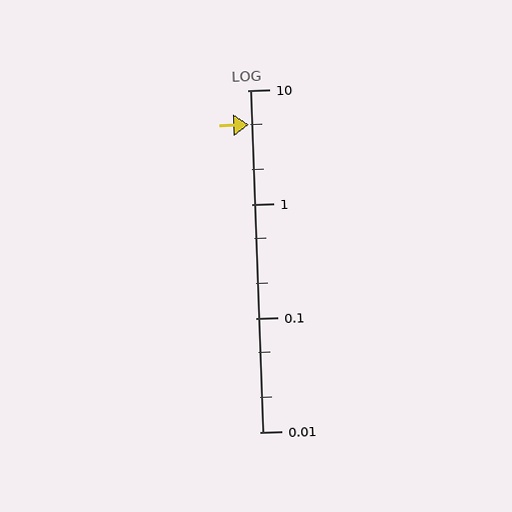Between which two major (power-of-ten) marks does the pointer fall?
The pointer is between 1 and 10.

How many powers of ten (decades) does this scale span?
The scale spans 3 decades, from 0.01 to 10.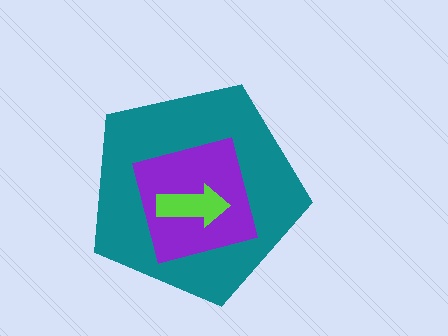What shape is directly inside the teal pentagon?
The purple square.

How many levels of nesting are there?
3.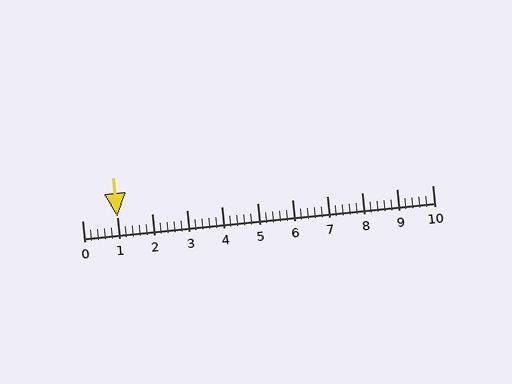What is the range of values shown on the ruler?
The ruler shows values from 0 to 10.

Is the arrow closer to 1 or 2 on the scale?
The arrow is closer to 1.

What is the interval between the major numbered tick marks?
The major tick marks are spaced 1 units apart.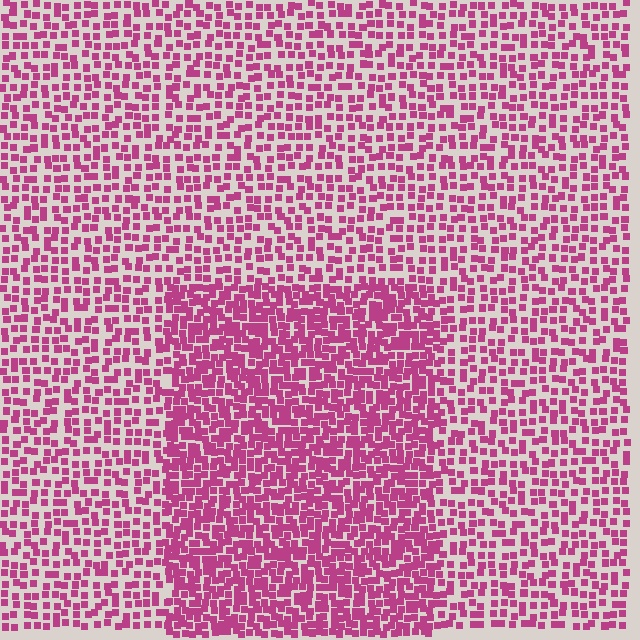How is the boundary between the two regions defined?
The boundary is defined by a change in element density (approximately 1.8x ratio). All elements are the same color, size, and shape.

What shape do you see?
I see a rectangle.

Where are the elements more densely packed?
The elements are more densely packed inside the rectangle boundary.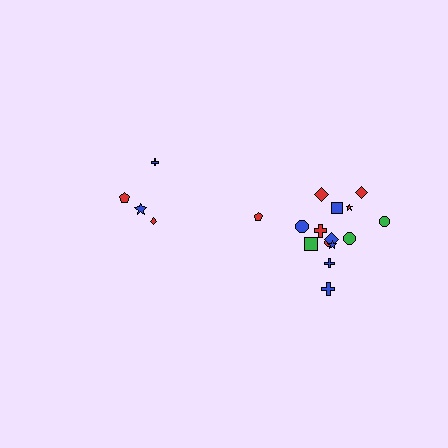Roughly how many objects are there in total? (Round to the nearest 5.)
Roughly 20 objects in total.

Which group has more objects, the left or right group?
The right group.